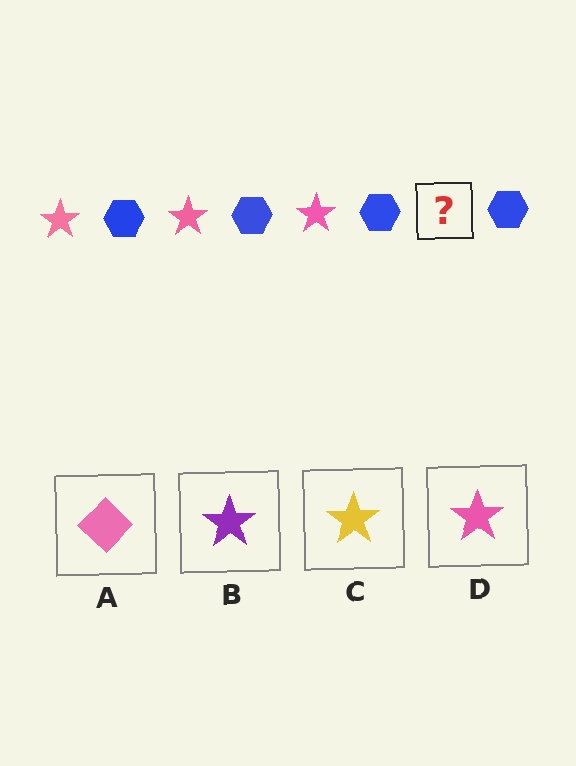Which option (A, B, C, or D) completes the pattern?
D.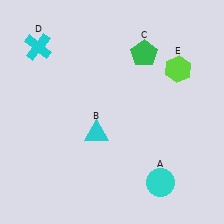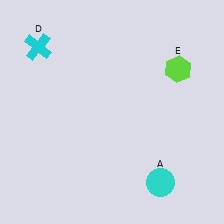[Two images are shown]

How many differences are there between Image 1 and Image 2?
There are 2 differences between the two images.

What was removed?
The green pentagon (C), the cyan triangle (B) were removed in Image 2.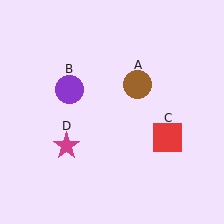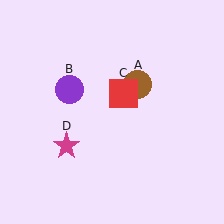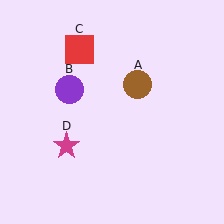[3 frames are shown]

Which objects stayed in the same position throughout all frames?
Brown circle (object A) and purple circle (object B) and magenta star (object D) remained stationary.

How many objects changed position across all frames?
1 object changed position: red square (object C).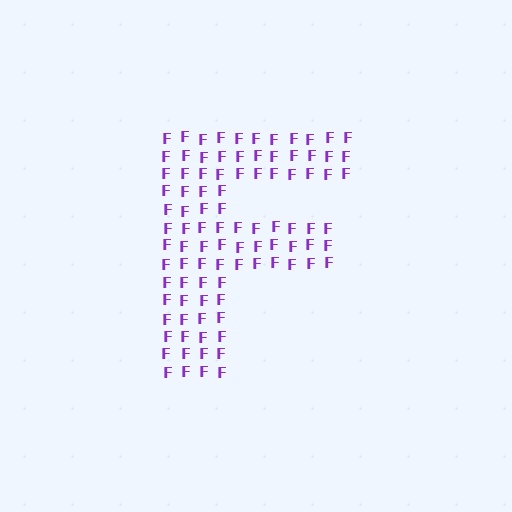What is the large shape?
The large shape is the letter F.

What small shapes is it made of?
It is made of small letter F's.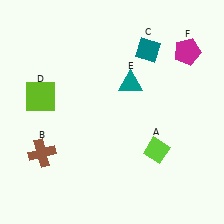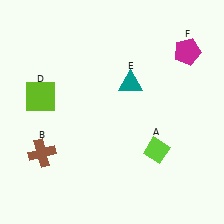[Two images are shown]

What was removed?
The teal diamond (C) was removed in Image 2.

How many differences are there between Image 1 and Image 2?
There is 1 difference between the two images.